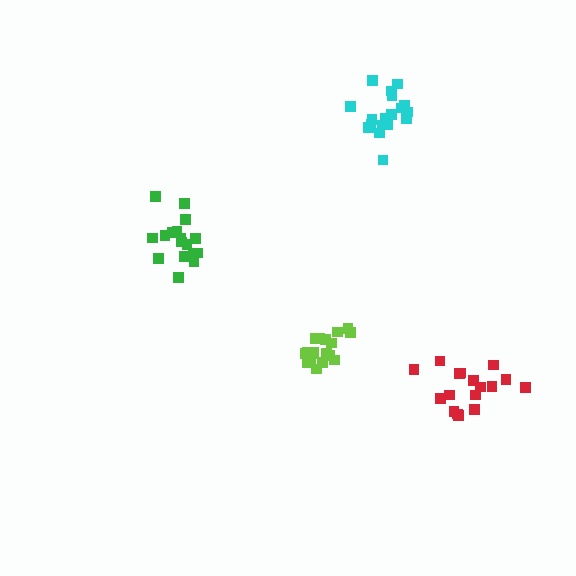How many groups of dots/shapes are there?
There are 4 groups.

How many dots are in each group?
Group 1: 19 dots, Group 2: 17 dots, Group 3: 18 dots, Group 4: 17 dots (71 total).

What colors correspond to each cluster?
The clusters are colored: lime, green, cyan, red.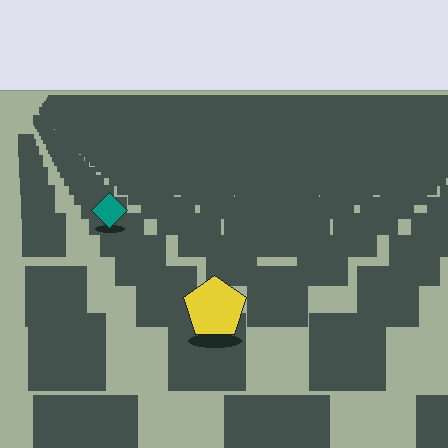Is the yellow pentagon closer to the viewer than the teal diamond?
Yes. The yellow pentagon is closer — you can tell from the texture gradient: the ground texture is coarser near it.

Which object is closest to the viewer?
The yellow pentagon is closest. The texture marks near it are larger and more spread out.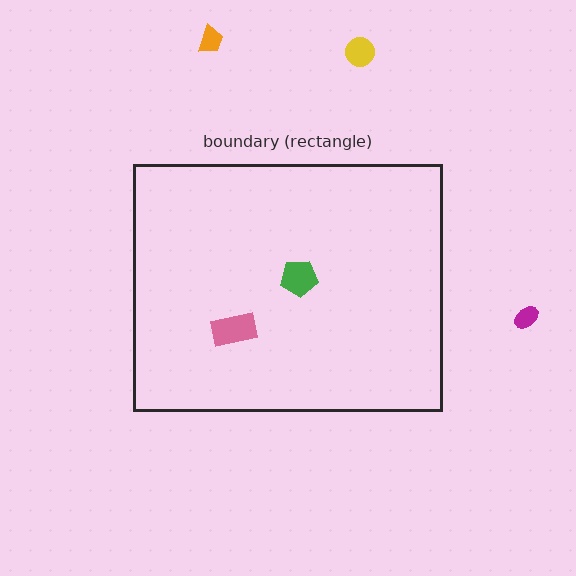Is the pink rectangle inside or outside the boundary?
Inside.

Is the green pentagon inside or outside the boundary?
Inside.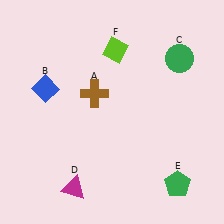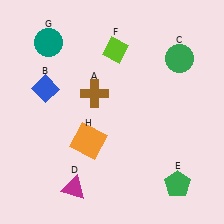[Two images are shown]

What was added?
A teal circle (G), an orange square (H) were added in Image 2.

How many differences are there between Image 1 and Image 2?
There are 2 differences between the two images.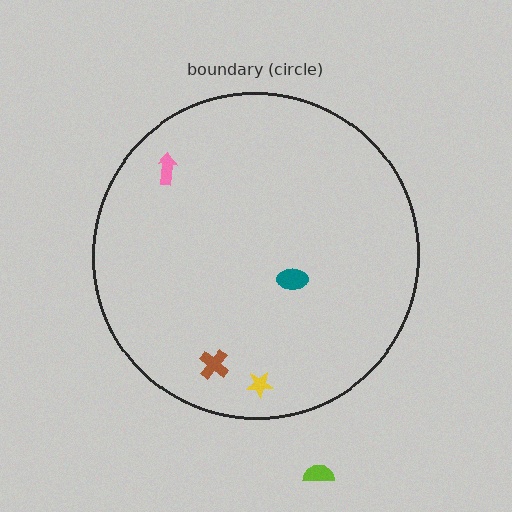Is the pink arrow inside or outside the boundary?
Inside.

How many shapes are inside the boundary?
4 inside, 1 outside.